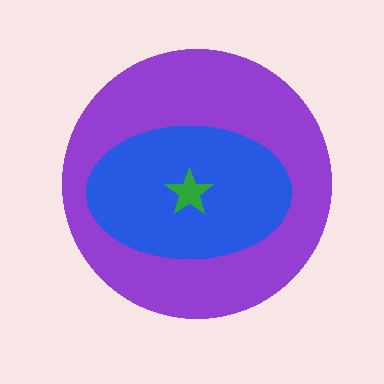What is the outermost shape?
The purple circle.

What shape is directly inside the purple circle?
The blue ellipse.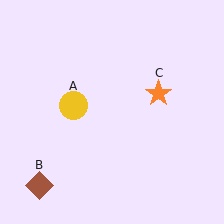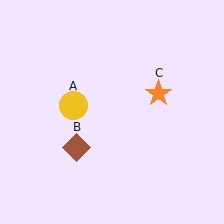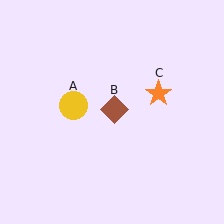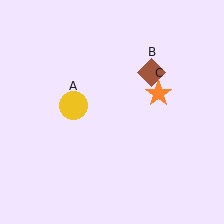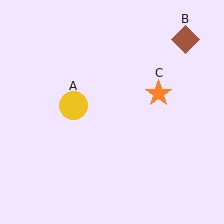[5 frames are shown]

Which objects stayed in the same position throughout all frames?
Yellow circle (object A) and orange star (object C) remained stationary.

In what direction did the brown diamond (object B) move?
The brown diamond (object B) moved up and to the right.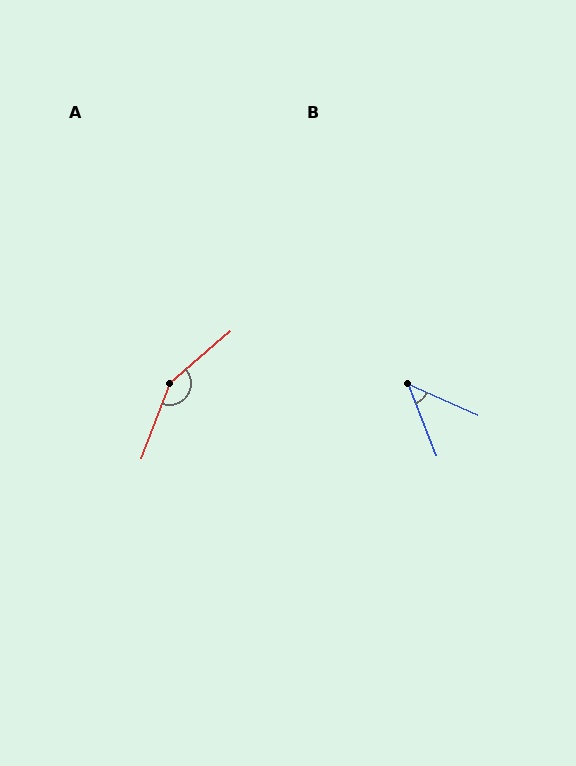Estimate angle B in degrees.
Approximately 44 degrees.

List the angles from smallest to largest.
B (44°), A (151°).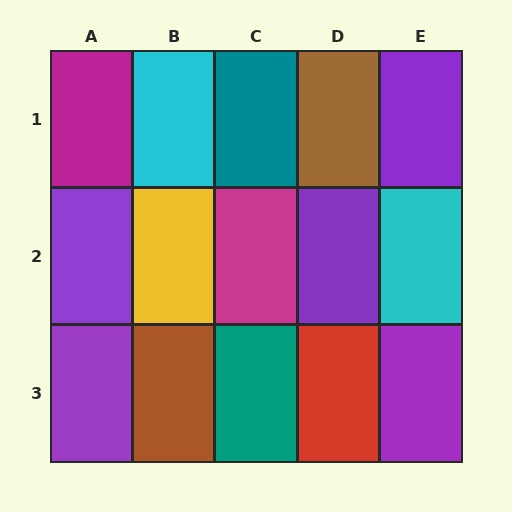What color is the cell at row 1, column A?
Magenta.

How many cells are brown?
2 cells are brown.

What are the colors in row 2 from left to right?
Purple, yellow, magenta, purple, cyan.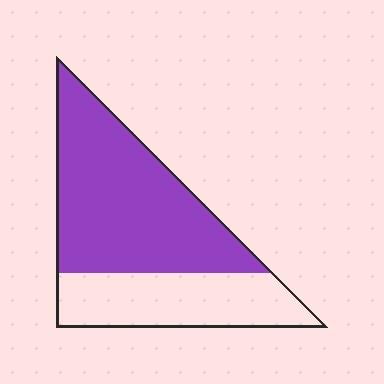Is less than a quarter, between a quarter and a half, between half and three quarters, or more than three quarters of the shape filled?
Between half and three quarters.